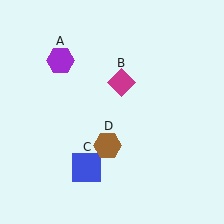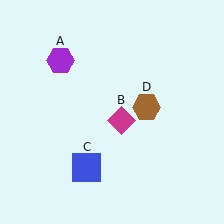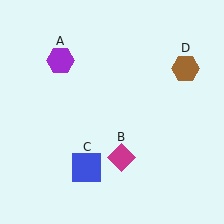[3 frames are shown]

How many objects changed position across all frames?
2 objects changed position: magenta diamond (object B), brown hexagon (object D).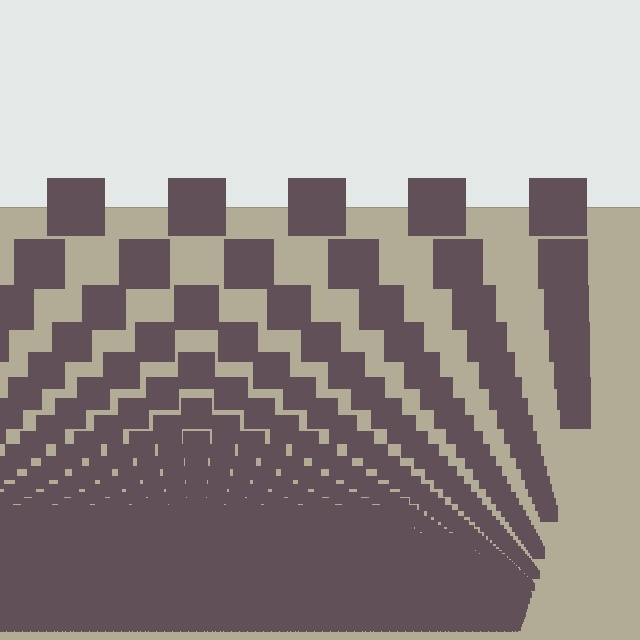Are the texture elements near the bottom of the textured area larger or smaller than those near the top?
Smaller. The gradient is inverted — elements near the bottom are smaller and denser.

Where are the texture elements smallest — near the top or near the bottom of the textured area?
Near the bottom.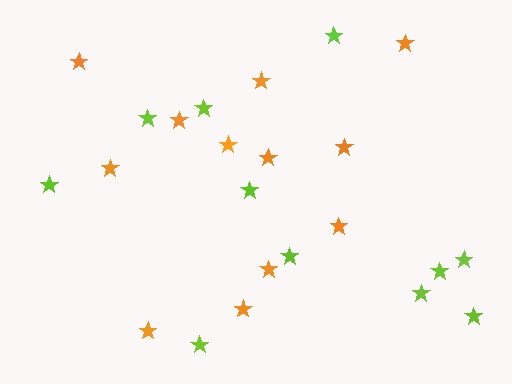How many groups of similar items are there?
There are 2 groups: one group of orange stars (12) and one group of lime stars (11).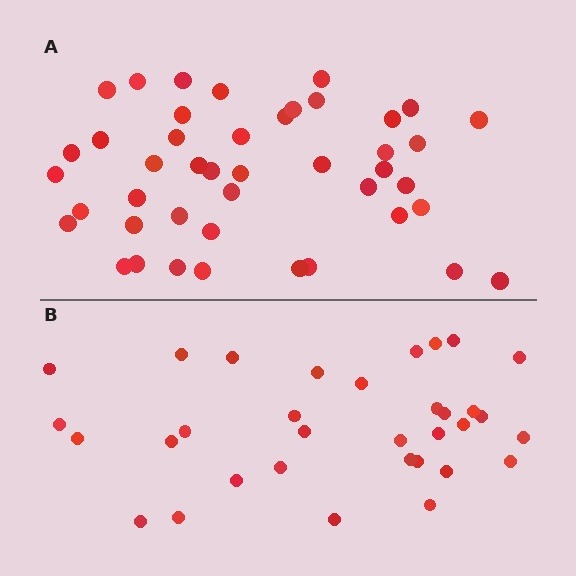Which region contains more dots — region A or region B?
Region A (the top region) has more dots.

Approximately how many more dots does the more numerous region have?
Region A has roughly 12 or so more dots than region B.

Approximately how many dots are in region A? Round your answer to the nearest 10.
About 40 dots. (The exact count is 44, which rounds to 40.)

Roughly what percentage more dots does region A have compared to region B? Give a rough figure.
About 35% more.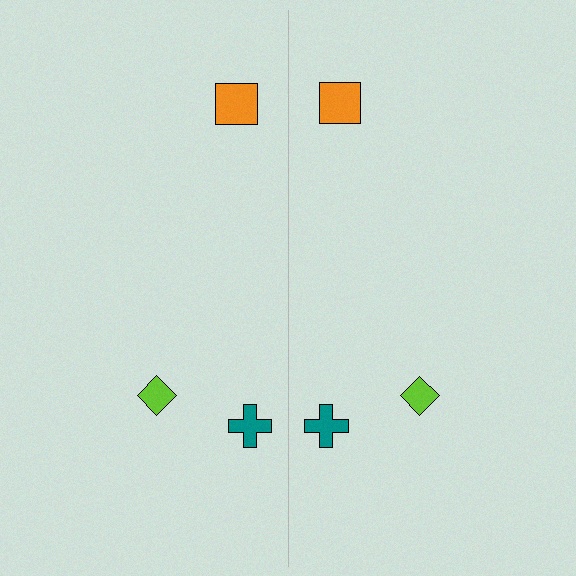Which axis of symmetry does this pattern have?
The pattern has a vertical axis of symmetry running through the center of the image.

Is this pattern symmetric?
Yes, this pattern has bilateral (reflection) symmetry.